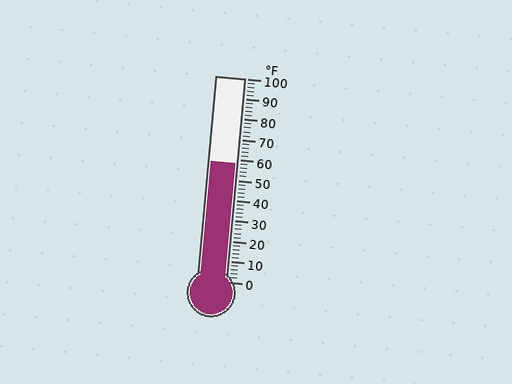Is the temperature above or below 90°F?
The temperature is below 90°F.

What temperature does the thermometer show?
The thermometer shows approximately 58°F.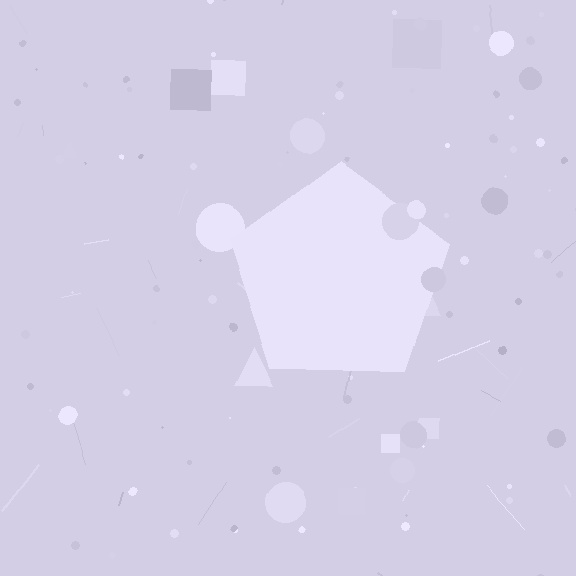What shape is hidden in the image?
A pentagon is hidden in the image.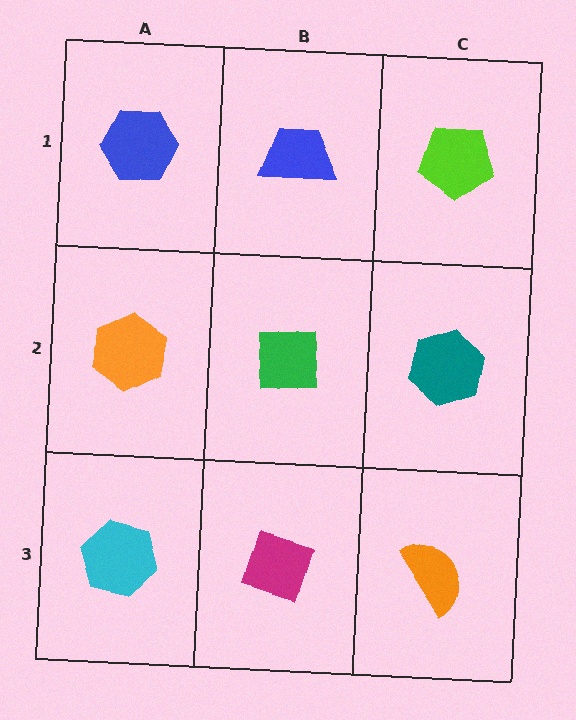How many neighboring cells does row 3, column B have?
3.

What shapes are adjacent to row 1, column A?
An orange hexagon (row 2, column A), a blue trapezoid (row 1, column B).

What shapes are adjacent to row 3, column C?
A teal hexagon (row 2, column C), a magenta diamond (row 3, column B).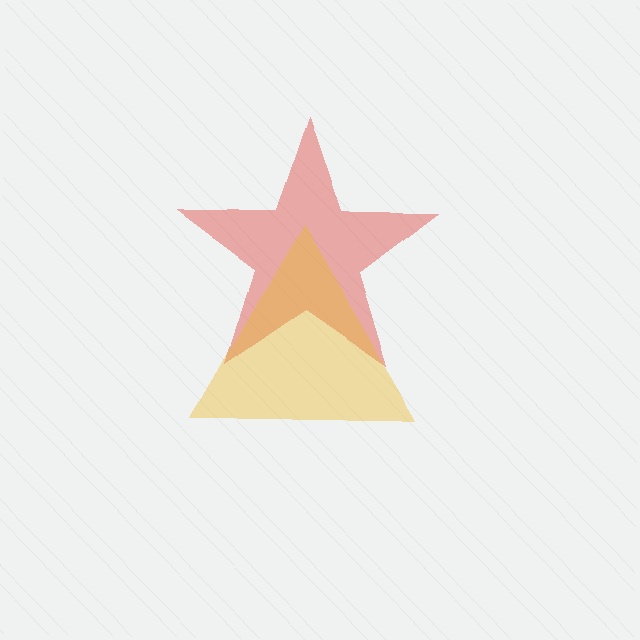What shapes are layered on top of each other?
The layered shapes are: a red star, a yellow triangle.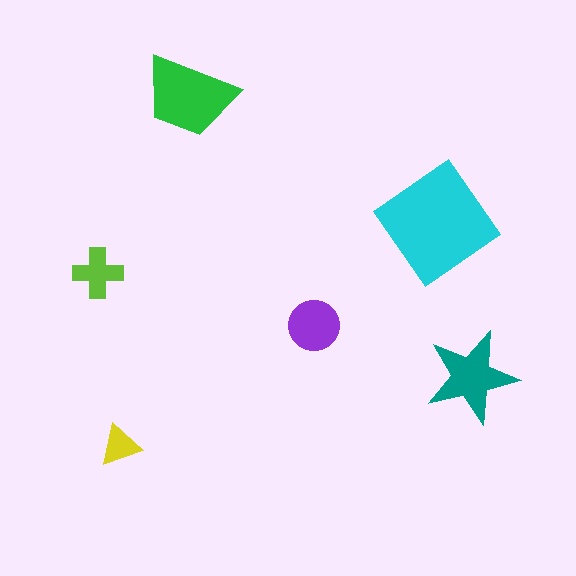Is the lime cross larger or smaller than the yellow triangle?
Larger.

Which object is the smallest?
The yellow triangle.